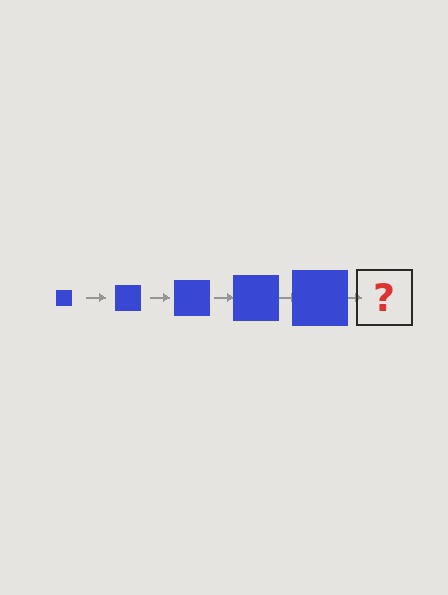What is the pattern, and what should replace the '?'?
The pattern is that the square gets progressively larger each step. The '?' should be a blue square, larger than the previous one.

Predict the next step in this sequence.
The next step is a blue square, larger than the previous one.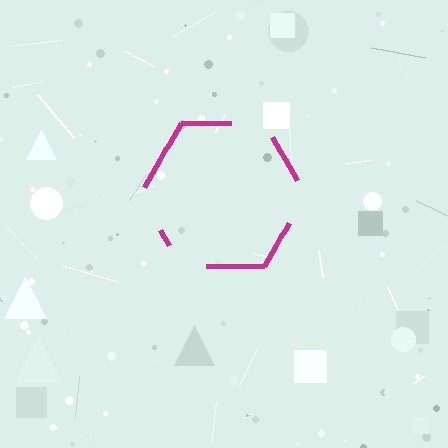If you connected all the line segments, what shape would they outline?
They would outline a hexagon.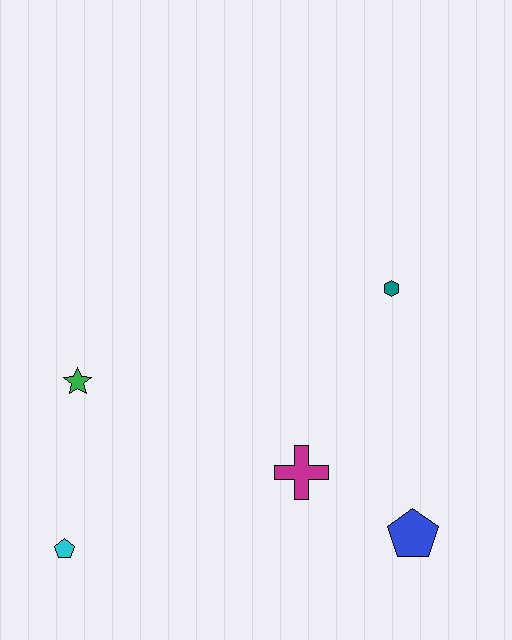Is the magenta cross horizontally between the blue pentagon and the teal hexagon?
No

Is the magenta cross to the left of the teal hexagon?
Yes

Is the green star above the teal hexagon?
No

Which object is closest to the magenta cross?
The blue pentagon is closest to the magenta cross.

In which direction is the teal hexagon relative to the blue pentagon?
The teal hexagon is above the blue pentagon.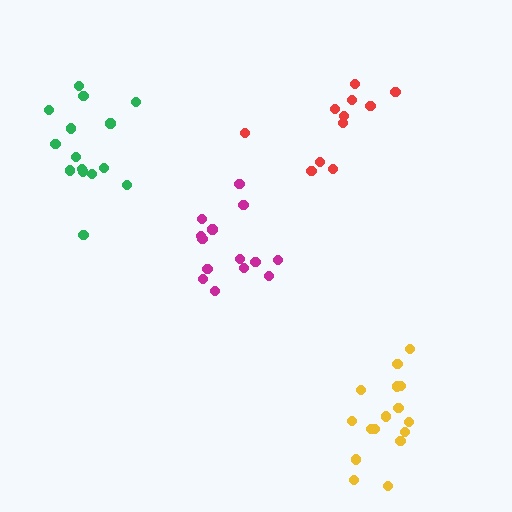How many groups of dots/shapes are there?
There are 4 groups.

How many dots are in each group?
Group 1: 11 dots, Group 2: 15 dots, Group 3: 14 dots, Group 4: 16 dots (56 total).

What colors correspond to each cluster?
The clusters are colored: red, green, magenta, yellow.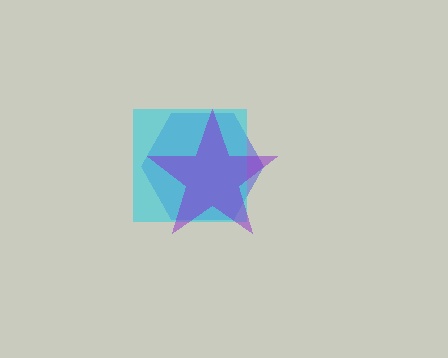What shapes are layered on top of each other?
The layered shapes are: a blue hexagon, a cyan square, a purple star.